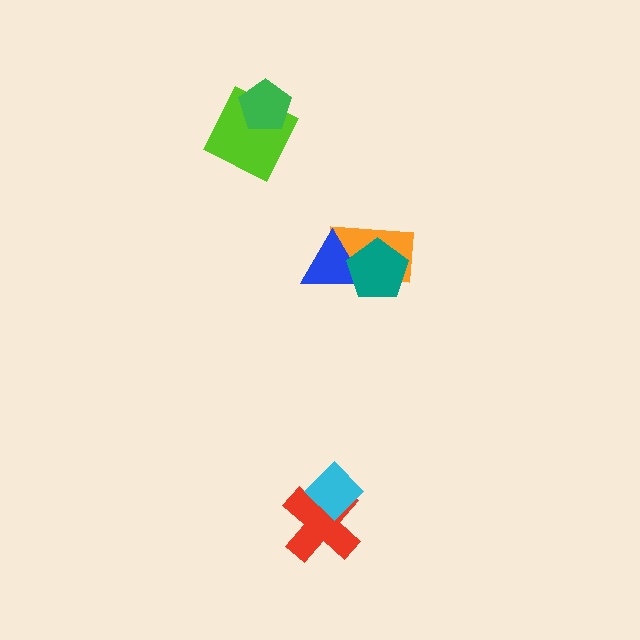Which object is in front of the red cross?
The cyan diamond is in front of the red cross.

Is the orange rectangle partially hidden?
Yes, it is partially covered by another shape.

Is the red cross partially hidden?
Yes, it is partially covered by another shape.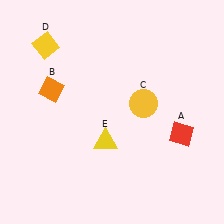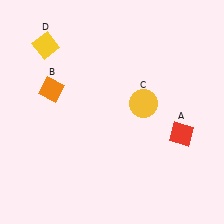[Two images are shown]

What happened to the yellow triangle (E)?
The yellow triangle (E) was removed in Image 2. It was in the bottom-left area of Image 1.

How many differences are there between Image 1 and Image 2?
There is 1 difference between the two images.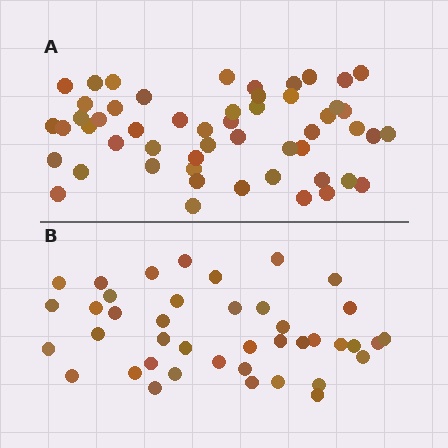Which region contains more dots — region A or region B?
Region A (the top region) has more dots.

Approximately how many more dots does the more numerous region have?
Region A has roughly 12 or so more dots than region B.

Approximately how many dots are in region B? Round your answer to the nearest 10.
About 40 dots. (The exact count is 41, which rounds to 40.)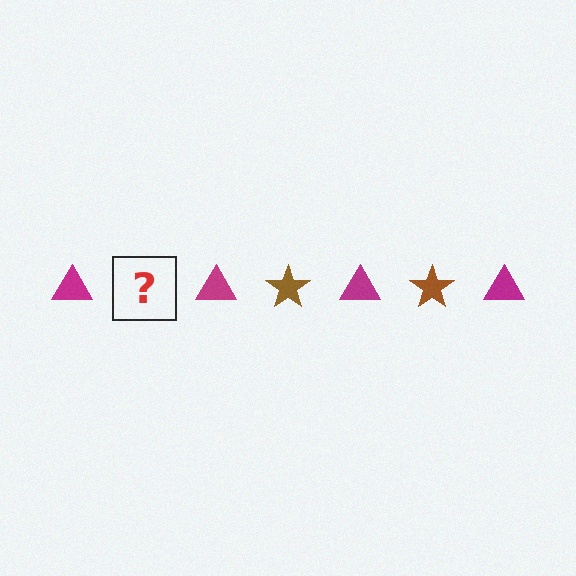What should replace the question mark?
The question mark should be replaced with a brown star.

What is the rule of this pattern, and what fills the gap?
The rule is that the pattern alternates between magenta triangle and brown star. The gap should be filled with a brown star.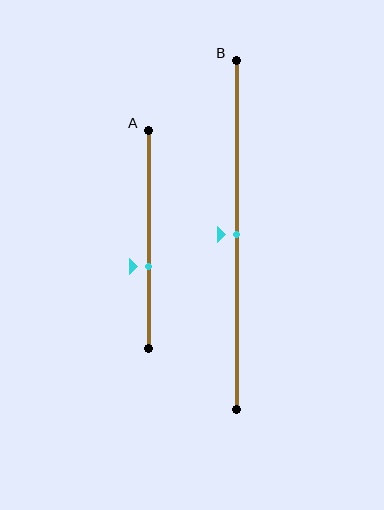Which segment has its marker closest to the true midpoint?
Segment B has its marker closest to the true midpoint.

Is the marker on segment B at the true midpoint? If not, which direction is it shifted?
Yes, the marker on segment B is at the true midpoint.